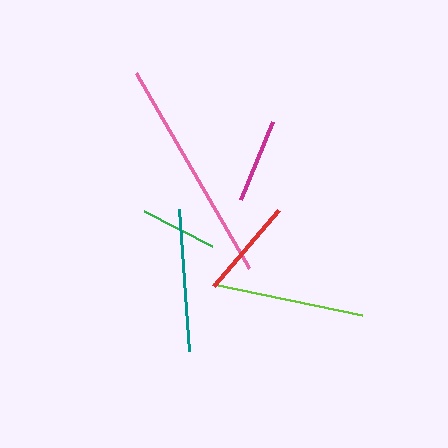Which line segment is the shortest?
The green line is the shortest at approximately 77 pixels.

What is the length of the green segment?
The green segment is approximately 77 pixels long.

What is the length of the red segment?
The red segment is approximately 100 pixels long.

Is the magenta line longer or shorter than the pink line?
The pink line is longer than the magenta line.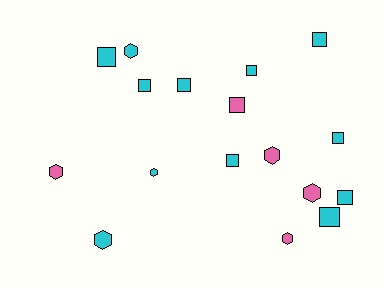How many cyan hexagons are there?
There are 3 cyan hexagons.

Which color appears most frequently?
Cyan, with 12 objects.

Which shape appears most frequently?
Square, with 10 objects.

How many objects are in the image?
There are 17 objects.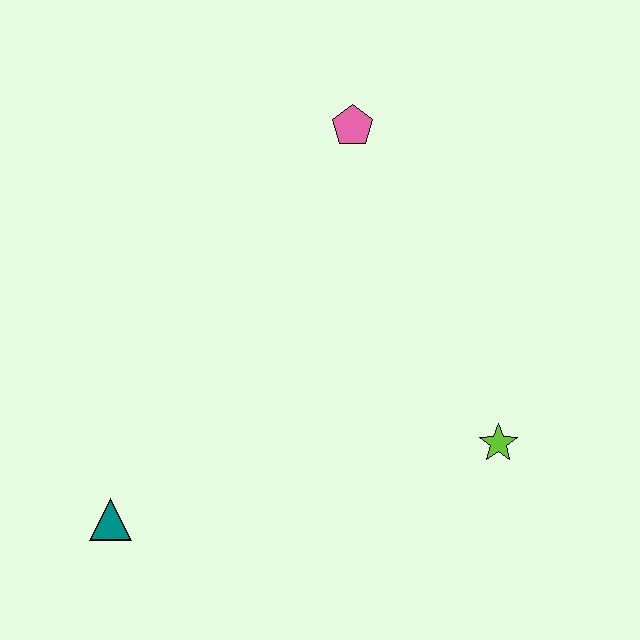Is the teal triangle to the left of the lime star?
Yes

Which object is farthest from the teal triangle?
The pink pentagon is farthest from the teal triangle.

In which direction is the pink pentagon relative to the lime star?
The pink pentagon is above the lime star.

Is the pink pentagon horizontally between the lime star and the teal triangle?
Yes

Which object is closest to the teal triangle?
The lime star is closest to the teal triangle.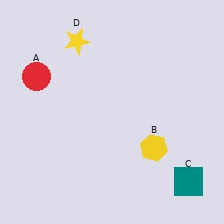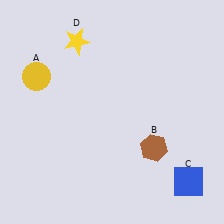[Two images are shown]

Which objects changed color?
A changed from red to yellow. B changed from yellow to brown. C changed from teal to blue.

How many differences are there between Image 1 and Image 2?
There are 3 differences between the two images.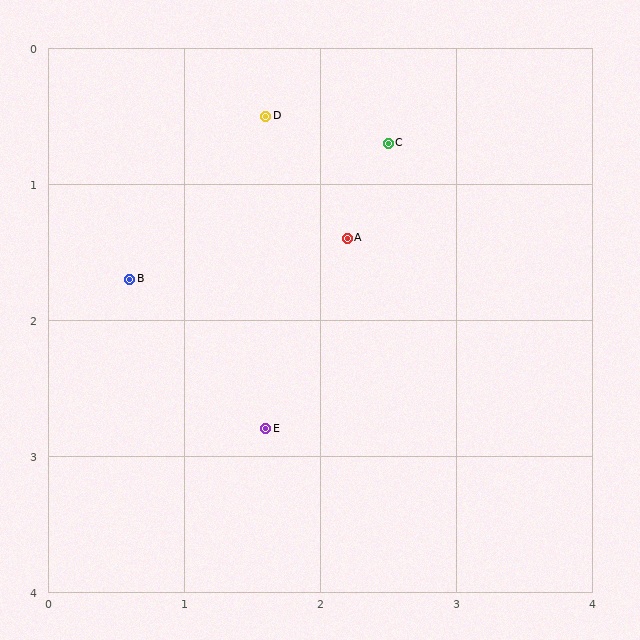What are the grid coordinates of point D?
Point D is at approximately (1.6, 0.5).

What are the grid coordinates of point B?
Point B is at approximately (0.6, 1.7).